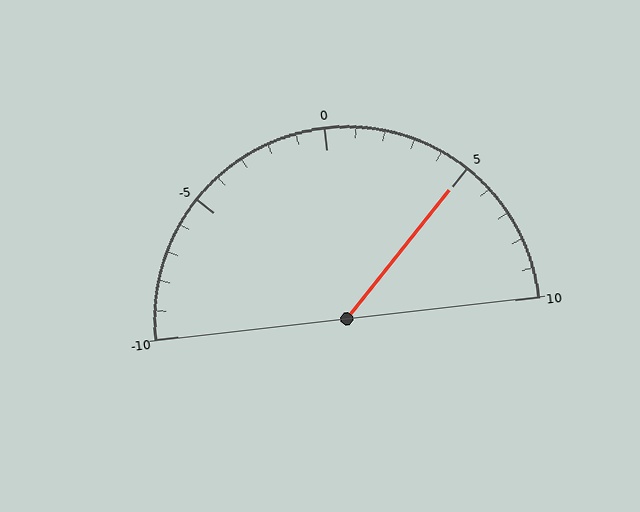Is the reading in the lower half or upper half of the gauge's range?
The reading is in the upper half of the range (-10 to 10).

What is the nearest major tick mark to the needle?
The nearest major tick mark is 5.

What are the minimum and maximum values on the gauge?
The gauge ranges from -10 to 10.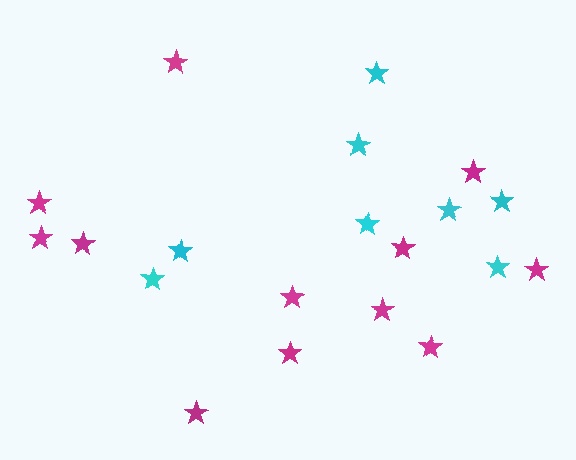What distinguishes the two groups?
There are 2 groups: one group of cyan stars (8) and one group of magenta stars (12).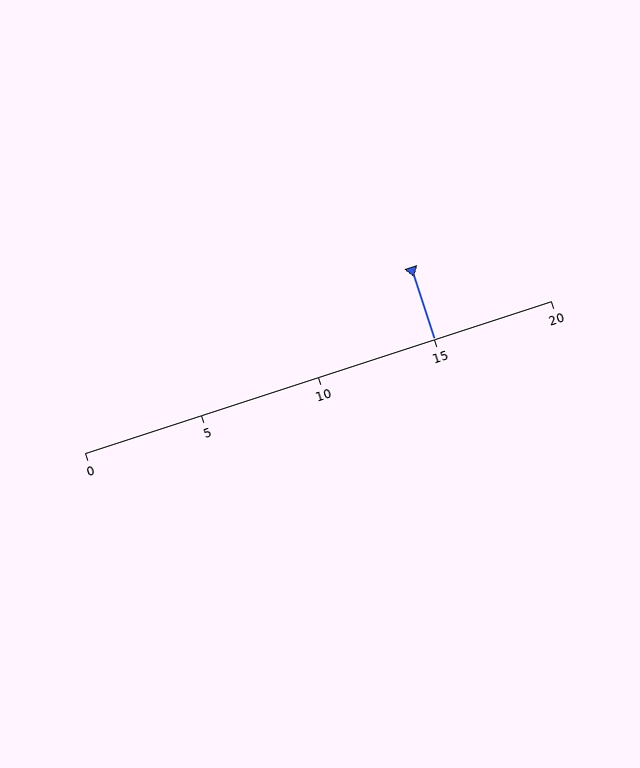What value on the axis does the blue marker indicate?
The marker indicates approximately 15.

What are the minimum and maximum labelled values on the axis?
The axis runs from 0 to 20.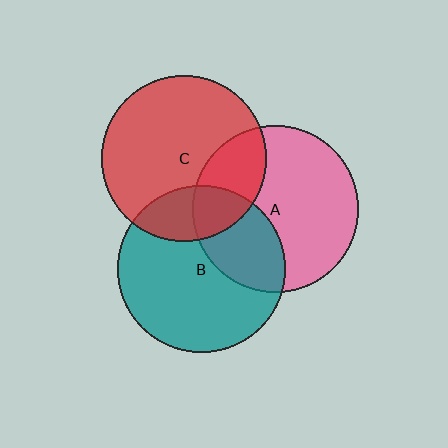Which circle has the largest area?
Circle B (teal).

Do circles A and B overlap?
Yes.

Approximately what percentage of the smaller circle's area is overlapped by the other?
Approximately 30%.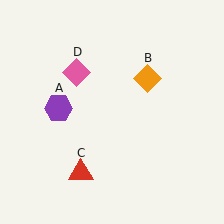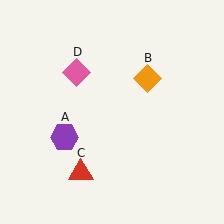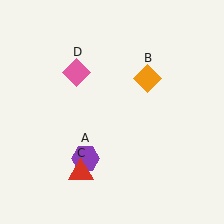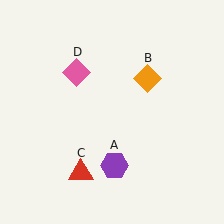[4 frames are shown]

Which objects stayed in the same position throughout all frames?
Orange diamond (object B) and red triangle (object C) and pink diamond (object D) remained stationary.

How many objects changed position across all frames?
1 object changed position: purple hexagon (object A).